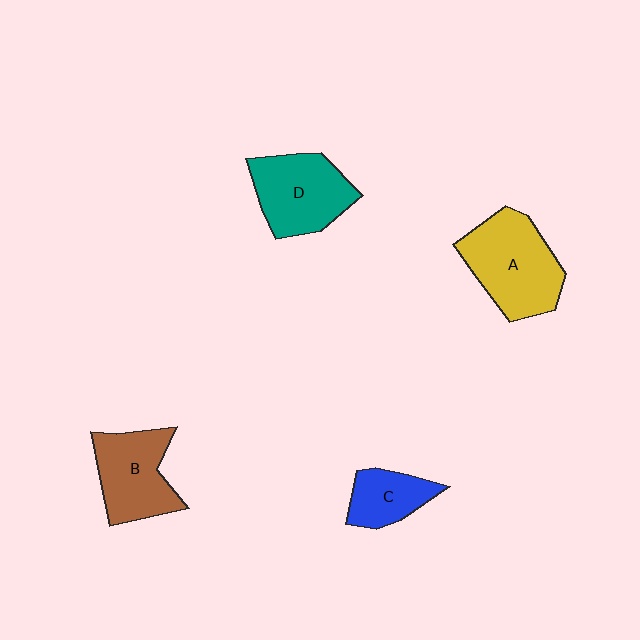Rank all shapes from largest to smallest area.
From largest to smallest: A (yellow), D (teal), B (brown), C (blue).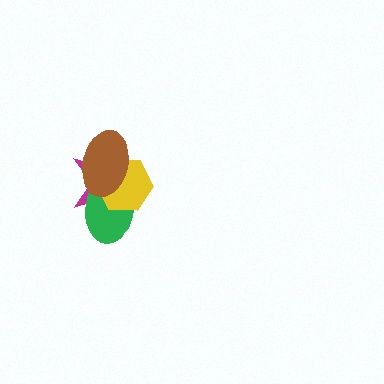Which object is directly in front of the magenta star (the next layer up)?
The green ellipse is directly in front of the magenta star.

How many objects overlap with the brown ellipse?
3 objects overlap with the brown ellipse.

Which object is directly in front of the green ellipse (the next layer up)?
The yellow hexagon is directly in front of the green ellipse.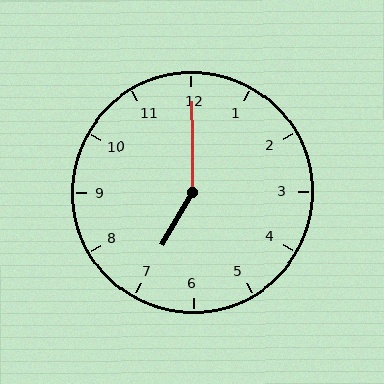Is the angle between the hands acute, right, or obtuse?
It is obtuse.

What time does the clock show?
7:00.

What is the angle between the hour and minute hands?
Approximately 150 degrees.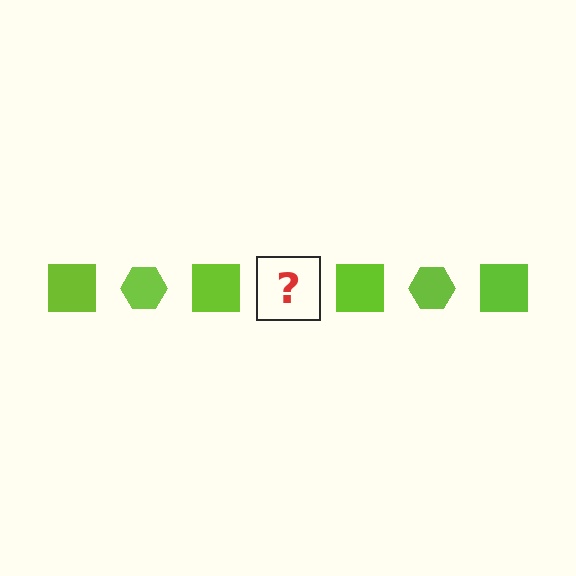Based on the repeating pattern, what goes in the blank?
The blank should be a lime hexagon.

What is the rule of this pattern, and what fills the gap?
The rule is that the pattern cycles through square, hexagon shapes in lime. The gap should be filled with a lime hexagon.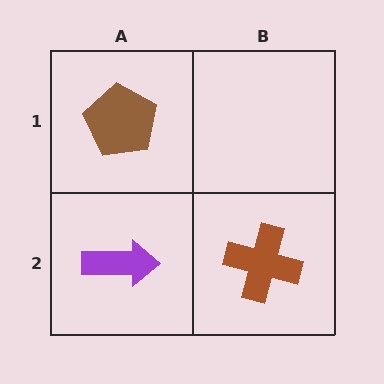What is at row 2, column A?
A purple arrow.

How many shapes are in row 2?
2 shapes.